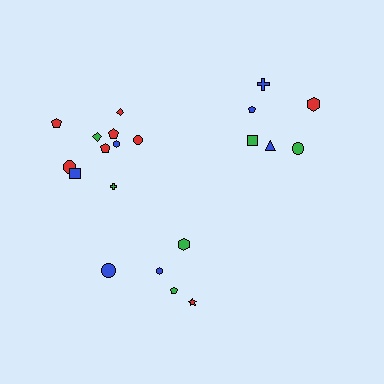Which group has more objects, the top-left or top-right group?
The top-left group.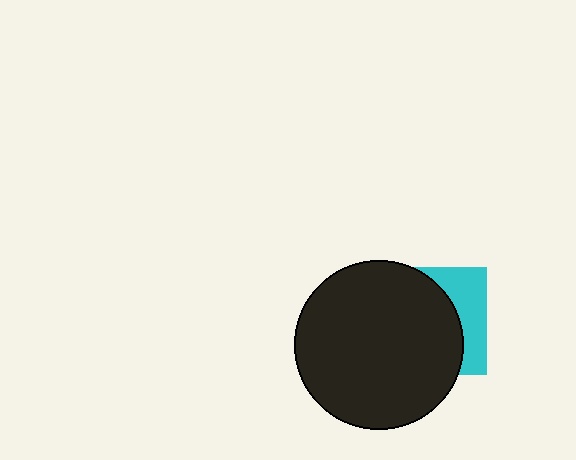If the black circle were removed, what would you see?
You would see the complete cyan square.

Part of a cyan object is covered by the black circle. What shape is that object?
It is a square.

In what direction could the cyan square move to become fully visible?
The cyan square could move right. That would shift it out from behind the black circle entirely.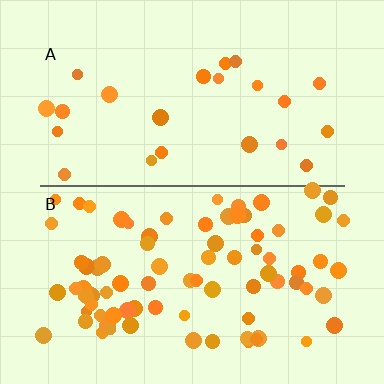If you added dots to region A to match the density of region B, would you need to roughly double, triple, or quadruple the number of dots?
Approximately quadruple.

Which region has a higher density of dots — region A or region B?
B (the bottom).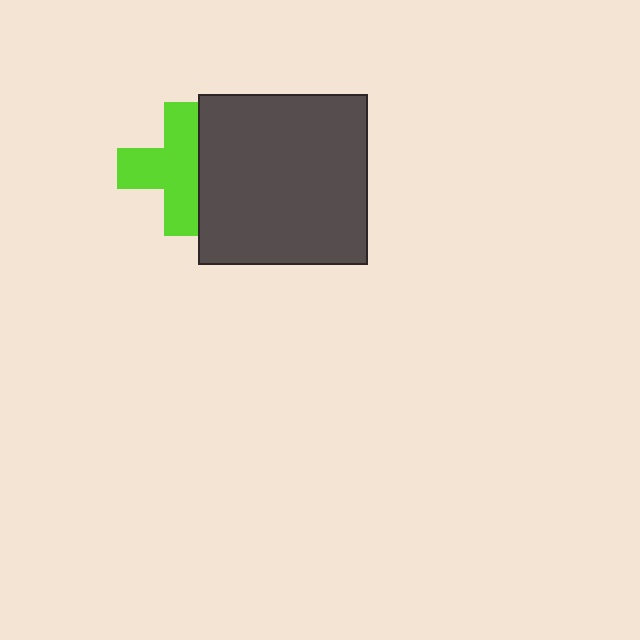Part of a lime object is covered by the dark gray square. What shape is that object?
It is a cross.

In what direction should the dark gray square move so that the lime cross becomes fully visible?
The dark gray square should move right. That is the shortest direction to clear the overlap and leave the lime cross fully visible.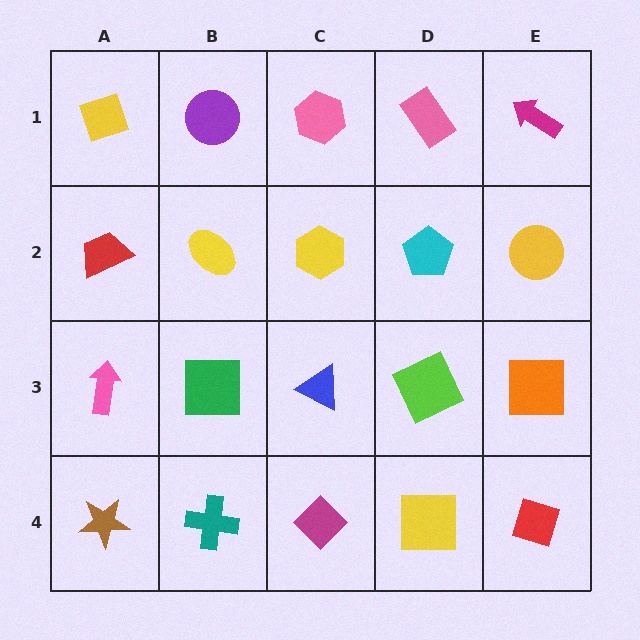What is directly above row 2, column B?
A purple circle.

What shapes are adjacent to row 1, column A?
A red trapezoid (row 2, column A), a purple circle (row 1, column B).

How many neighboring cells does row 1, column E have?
2.